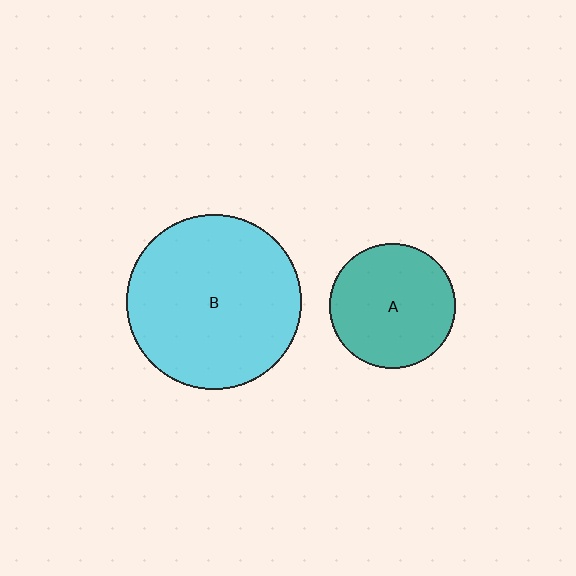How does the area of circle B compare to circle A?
Approximately 1.9 times.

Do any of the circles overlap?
No, none of the circles overlap.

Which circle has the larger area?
Circle B (cyan).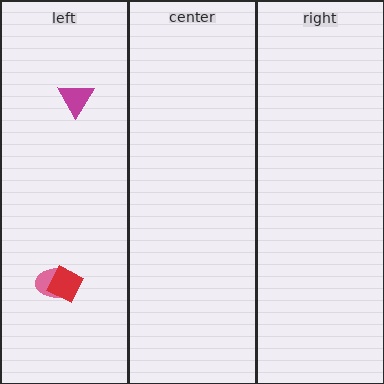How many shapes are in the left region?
3.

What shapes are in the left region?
The magenta triangle, the pink ellipse, the red square.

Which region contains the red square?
The left region.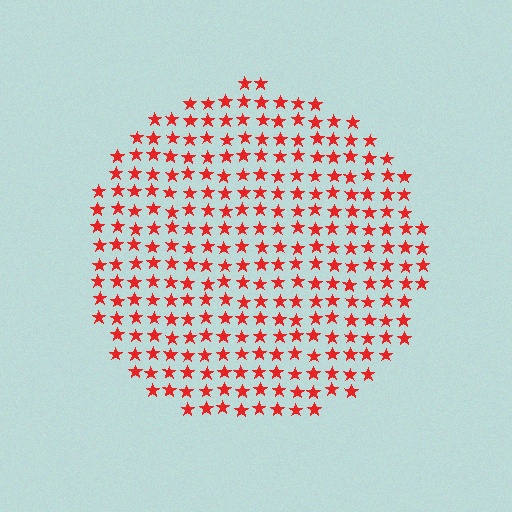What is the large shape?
The large shape is a circle.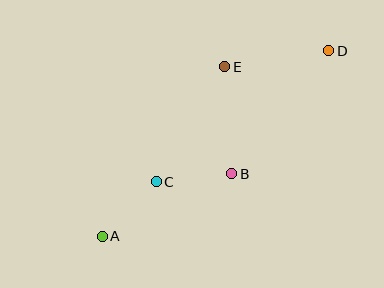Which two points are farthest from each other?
Points A and D are farthest from each other.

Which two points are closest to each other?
Points B and C are closest to each other.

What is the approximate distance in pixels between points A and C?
The distance between A and C is approximately 77 pixels.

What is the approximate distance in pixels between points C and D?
The distance between C and D is approximately 216 pixels.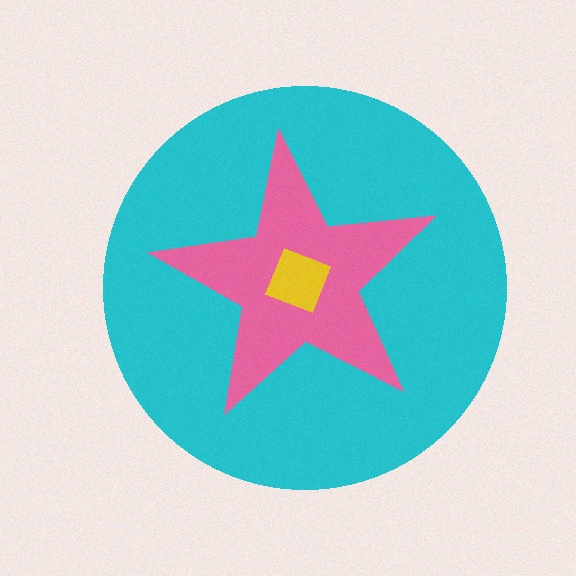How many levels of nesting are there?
3.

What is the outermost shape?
The cyan circle.